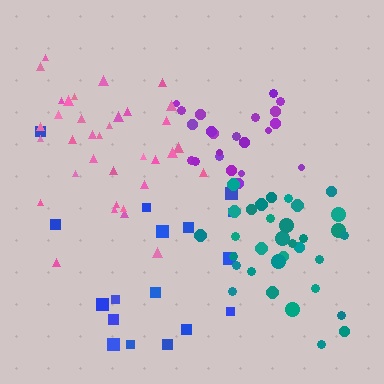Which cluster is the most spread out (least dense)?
Blue.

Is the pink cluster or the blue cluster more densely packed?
Pink.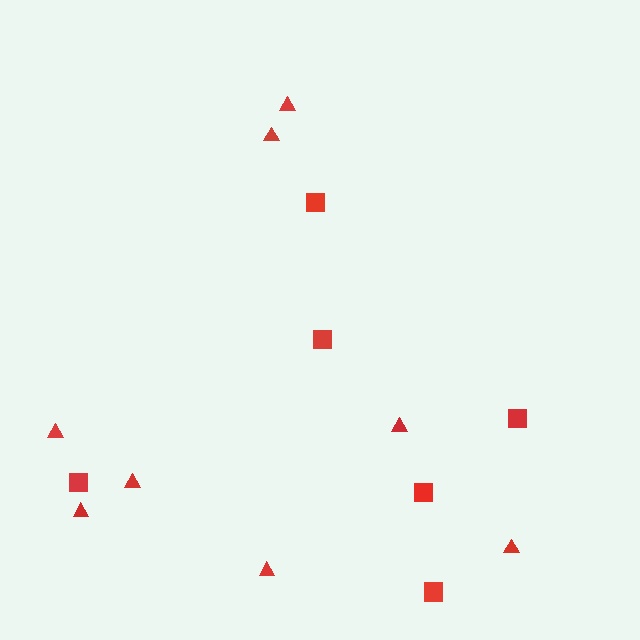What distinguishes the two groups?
There are 2 groups: one group of squares (6) and one group of triangles (8).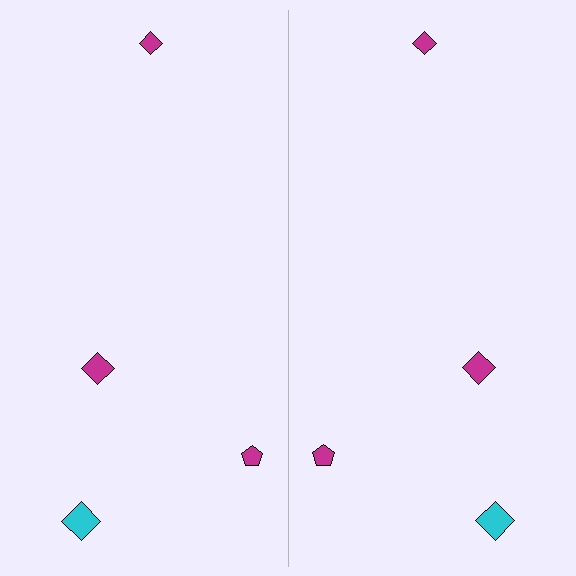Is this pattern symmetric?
Yes, this pattern has bilateral (reflection) symmetry.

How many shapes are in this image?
There are 8 shapes in this image.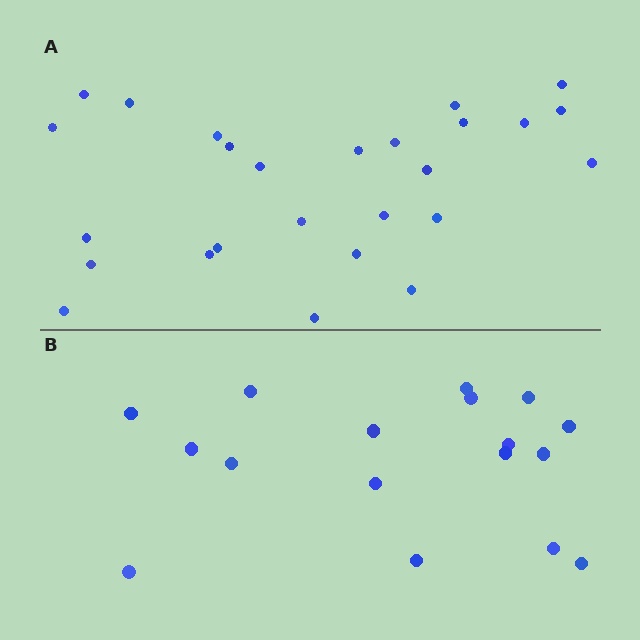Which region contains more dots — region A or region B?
Region A (the top region) has more dots.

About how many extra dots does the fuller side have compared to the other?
Region A has roughly 8 or so more dots than region B.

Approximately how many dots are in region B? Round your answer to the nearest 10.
About 20 dots. (The exact count is 17, which rounds to 20.)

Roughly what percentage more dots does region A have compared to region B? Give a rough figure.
About 55% more.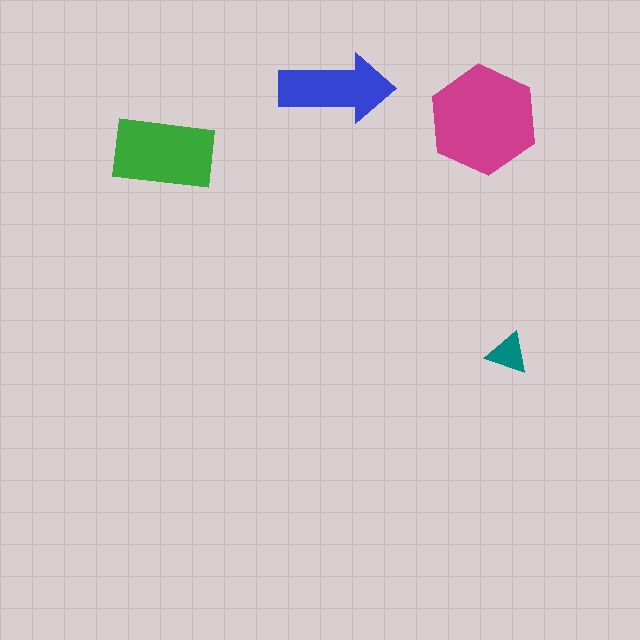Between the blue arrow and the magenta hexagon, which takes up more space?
The magenta hexagon.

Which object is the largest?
The magenta hexagon.